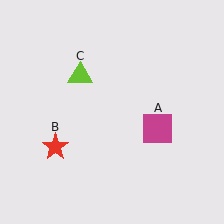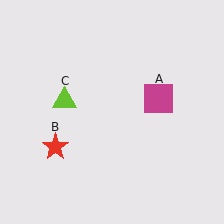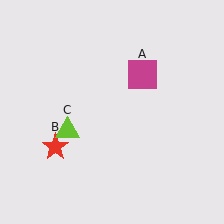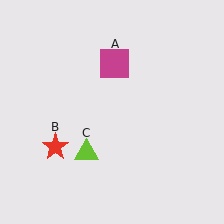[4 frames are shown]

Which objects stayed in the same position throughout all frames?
Red star (object B) remained stationary.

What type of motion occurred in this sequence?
The magenta square (object A), lime triangle (object C) rotated counterclockwise around the center of the scene.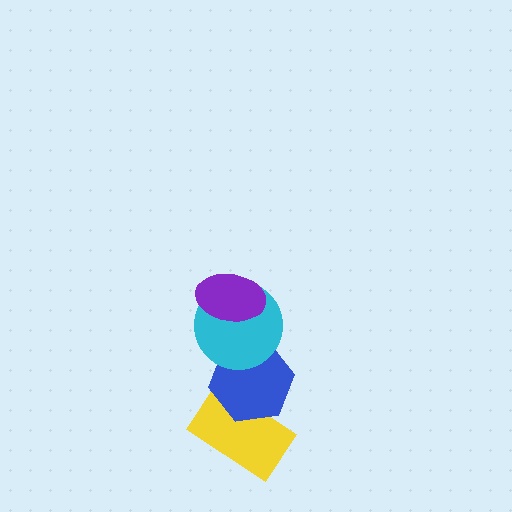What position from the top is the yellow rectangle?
The yellow rectangle is 4th from the top.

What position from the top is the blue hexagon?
The blue hexagon is 3rd from the top.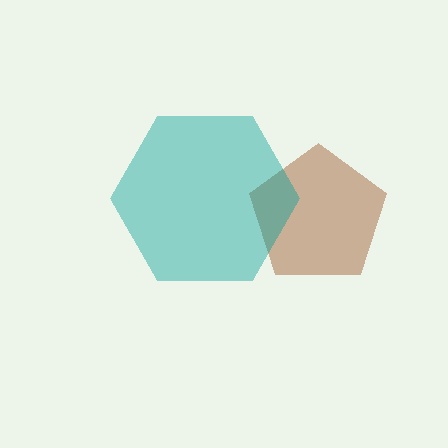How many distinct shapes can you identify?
There are 2 distinct shapes: a brown pentagon, a teal hexagon.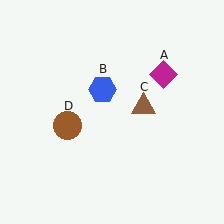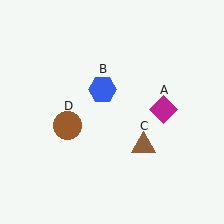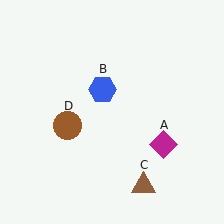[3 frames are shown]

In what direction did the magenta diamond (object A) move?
The magenta diamond (object A) moved down.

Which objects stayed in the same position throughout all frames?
Blue hexagon (object B) and brown circle (object D) remained stationary.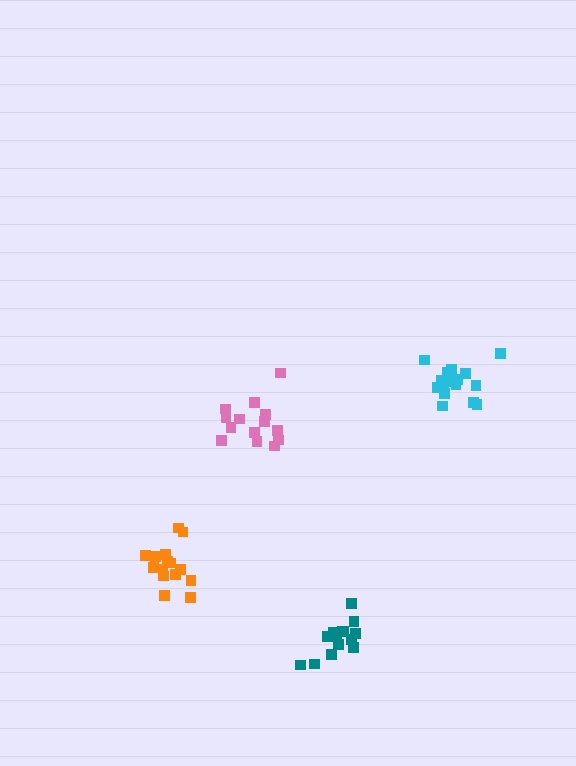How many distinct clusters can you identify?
There are 4 distinct clusters.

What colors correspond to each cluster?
The clusters are colored: cyan, teal, pink, orange.